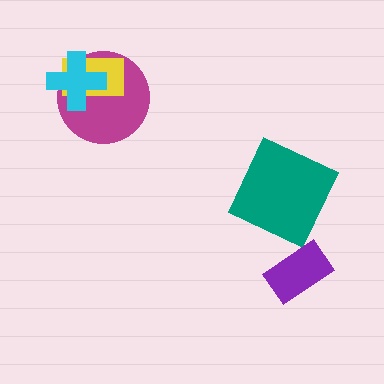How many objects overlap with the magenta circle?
2 objects overlap with the magenta circle.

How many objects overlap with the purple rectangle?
0 objects overlap with the purple rectangle.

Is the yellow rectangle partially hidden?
Yes, it is partially covered by another shape.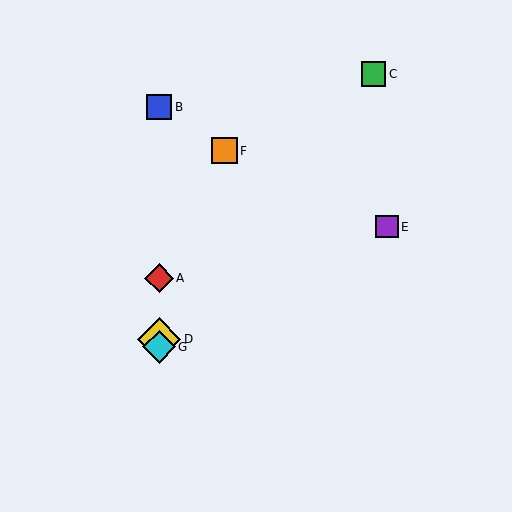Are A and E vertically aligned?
No, A is at x≈159 and E is at x≈387.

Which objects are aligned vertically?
Objects A, B, D, G are aligned vertically.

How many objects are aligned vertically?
4 objects (A, B, D, G) are aligned vertically.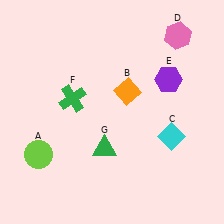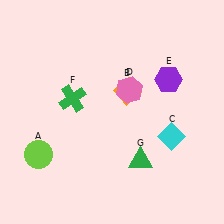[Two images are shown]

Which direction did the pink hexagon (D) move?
The pink hexagon (D) moved down.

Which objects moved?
The objects that moved are: the pink hexagon (D), the green triangle (G).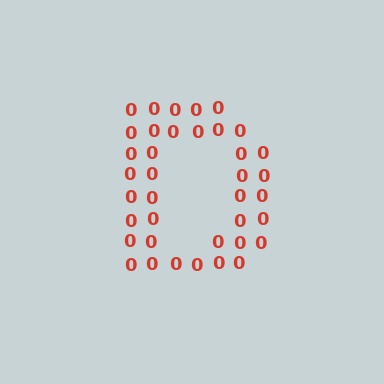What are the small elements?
The small elements are digit 0's.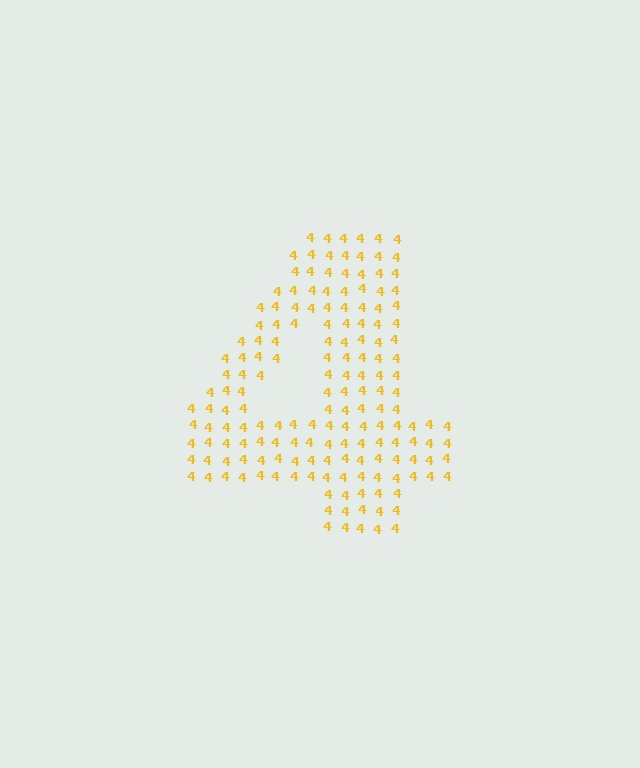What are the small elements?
The small elements are digit 4's.